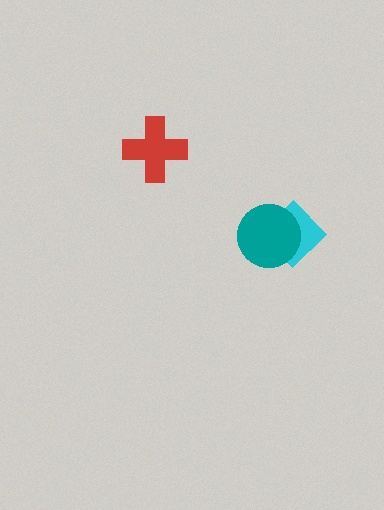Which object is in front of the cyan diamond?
The teal circle is in front of the cyan diamond.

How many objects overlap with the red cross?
0 objects overlap with the red cross.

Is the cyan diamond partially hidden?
Yes, it is partially covered by another shape.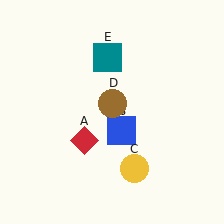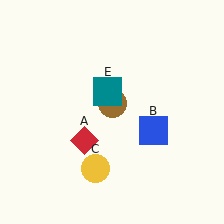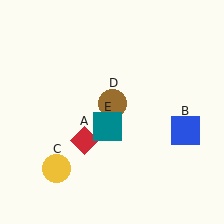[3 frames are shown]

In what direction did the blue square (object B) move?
The blue square (object B) moved right.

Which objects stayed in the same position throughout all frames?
Red diamond (object A) and brown circle (object D) remained stationary.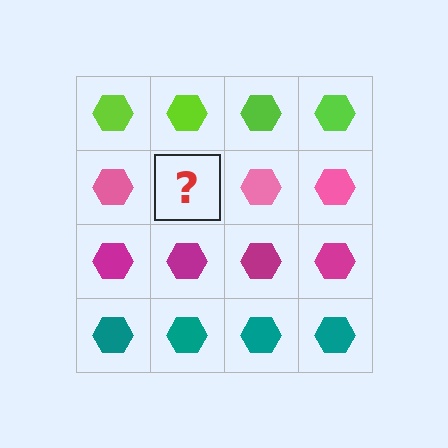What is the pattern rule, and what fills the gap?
The rule is that each row has a consistent color. The gap should be filled with a pink hexagon.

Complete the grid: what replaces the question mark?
The question mark should be replaced with a pink hexagon.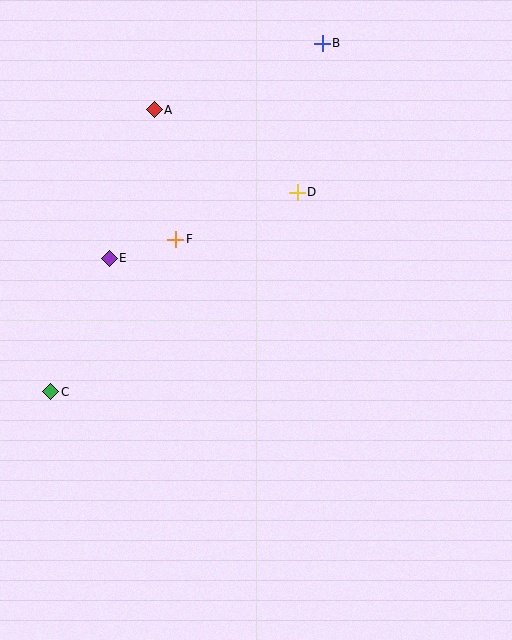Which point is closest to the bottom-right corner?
Point D is closest to the bottom-right corner.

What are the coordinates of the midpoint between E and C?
The midpoint between E and C is at (80, 325).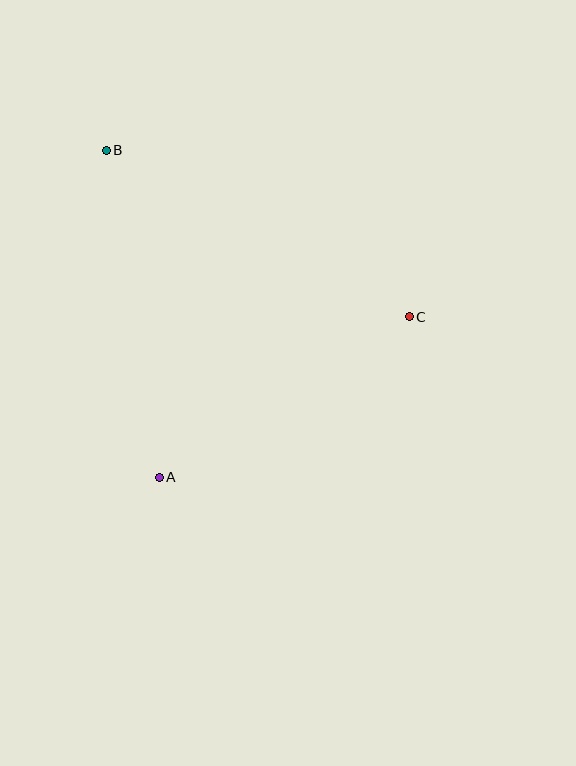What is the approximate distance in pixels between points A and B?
The distance between A and B is approximately 332 pixels.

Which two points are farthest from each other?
Points B and C are farthest from each other.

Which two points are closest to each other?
Points A and C are closest to each other.